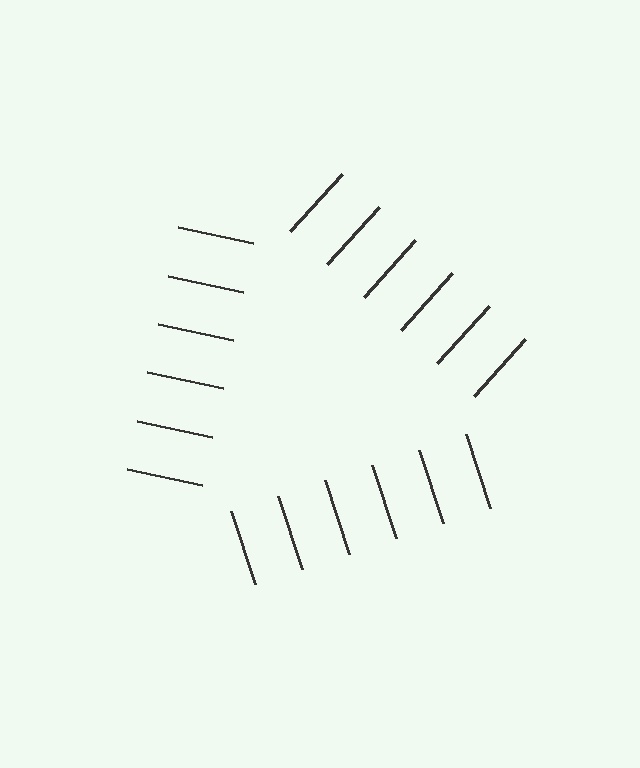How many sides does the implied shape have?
3 sides — the line-ends trace a triangle.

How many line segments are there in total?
18 — 6 along each of the 3 edges.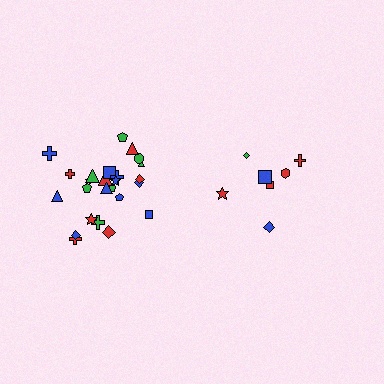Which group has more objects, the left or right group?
The left group.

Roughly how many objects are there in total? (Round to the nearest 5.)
Roughly 30 objects in total.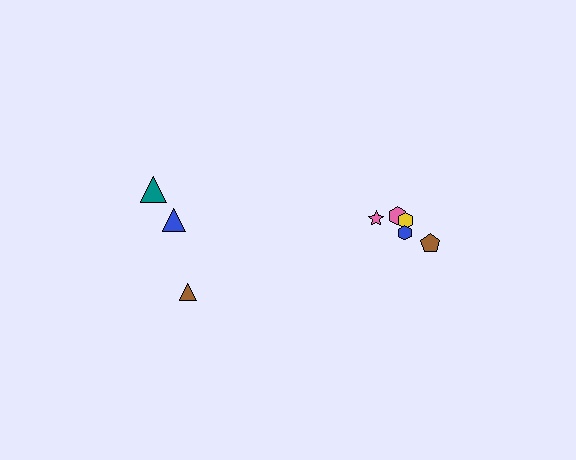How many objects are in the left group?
There are 3 objects.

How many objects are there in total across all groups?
There are 8 objects.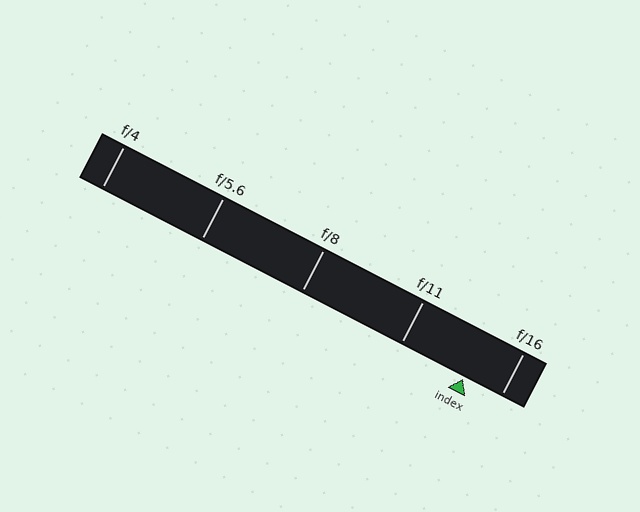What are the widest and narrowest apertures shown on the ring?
The widest aperture shown is f/4 and the narrowest is f/16.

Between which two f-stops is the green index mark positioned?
The index mark is between f/11 and f/16.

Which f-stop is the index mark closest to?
The index mark is closest to f/16.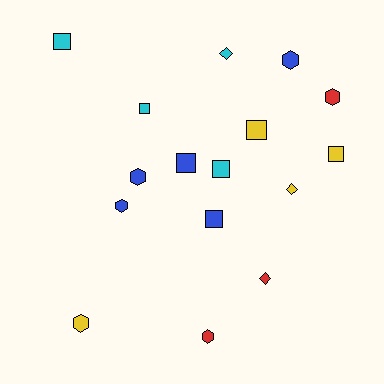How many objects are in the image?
There are 16 objects.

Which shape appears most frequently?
Square, with 7 objects.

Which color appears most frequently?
Blue, with 5 objects.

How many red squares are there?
There are no red squares.